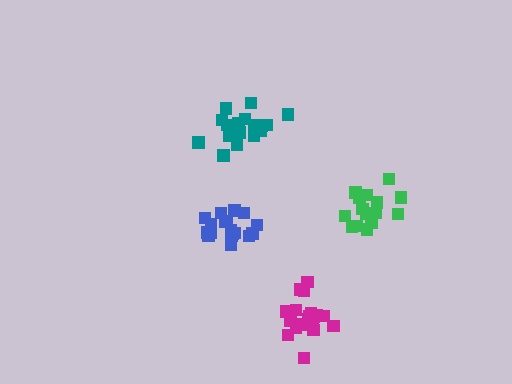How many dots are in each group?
Group 1: 17 dots, Group 2: 20 dots, Group 3: 19 dots, Group 4: 18 dots (74 total).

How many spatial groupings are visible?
There are 4 spatial groupings.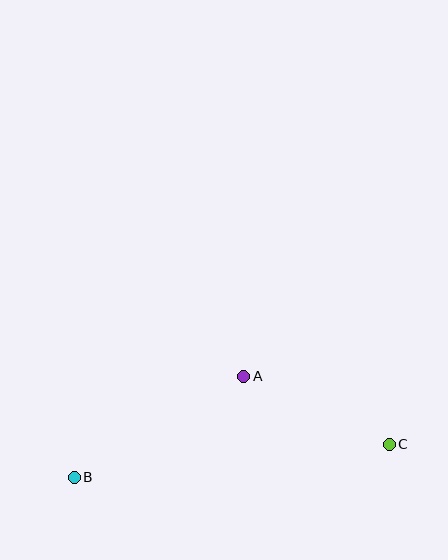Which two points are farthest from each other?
Points B and C are farthest from each other.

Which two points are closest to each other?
Points A and C are closest to each other.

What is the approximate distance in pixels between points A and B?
The distance between A and B is approximately 197 pixels.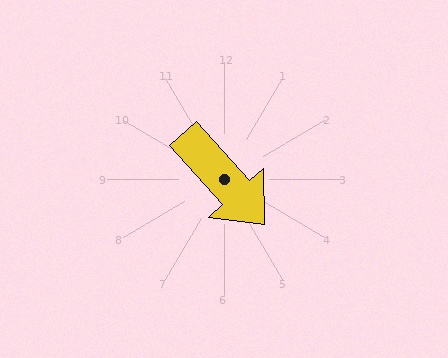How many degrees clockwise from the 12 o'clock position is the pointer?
Approximately 138 degrees.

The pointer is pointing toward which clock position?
Roughly 5 o'clock.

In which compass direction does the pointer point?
Southeast.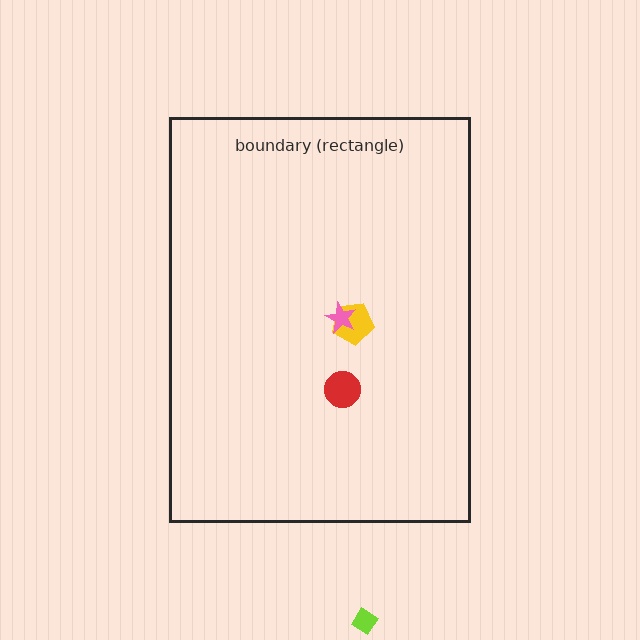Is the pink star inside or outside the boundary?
Inside.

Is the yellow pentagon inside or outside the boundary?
Inside.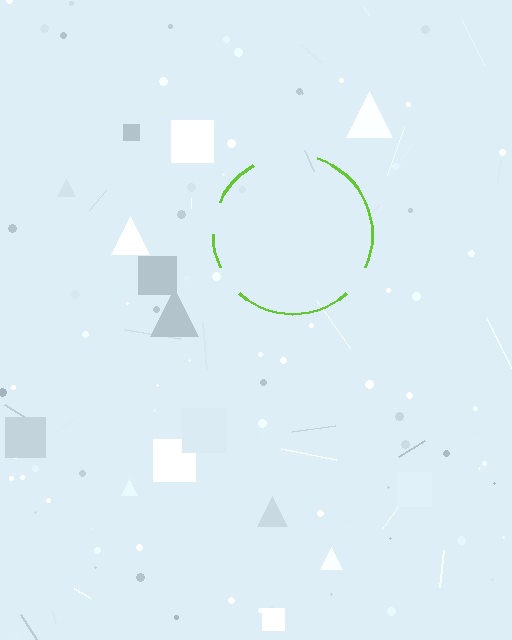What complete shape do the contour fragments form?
The contour fragments form a circle.